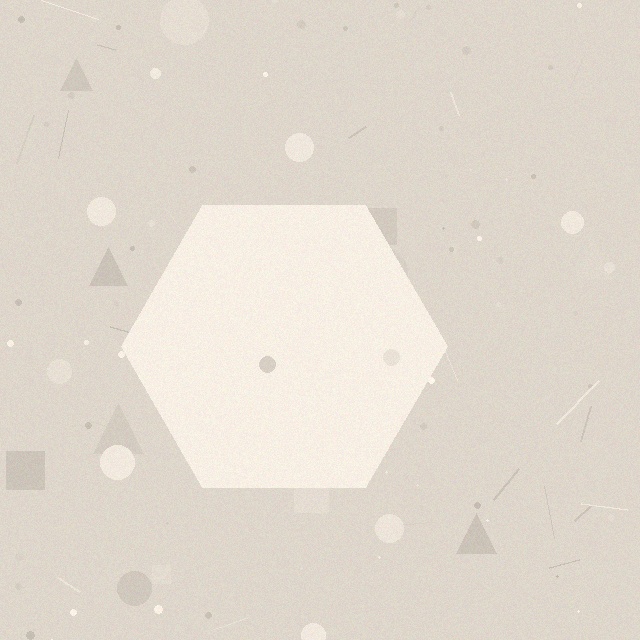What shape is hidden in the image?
A hexagon is hidden in the image.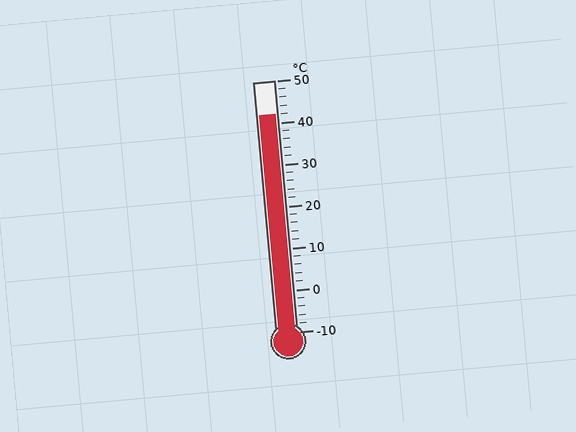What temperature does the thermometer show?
The thermometer shows approximately 42°C.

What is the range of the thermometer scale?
The thermometer scale ranges from -10°C to 50°C.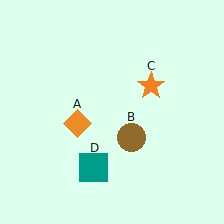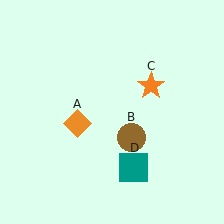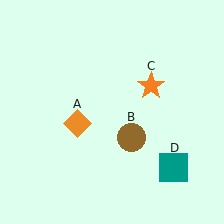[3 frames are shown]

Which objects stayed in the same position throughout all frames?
Orange diamond (object A) and brown circle (object B) and orange star (object C) remained stationary.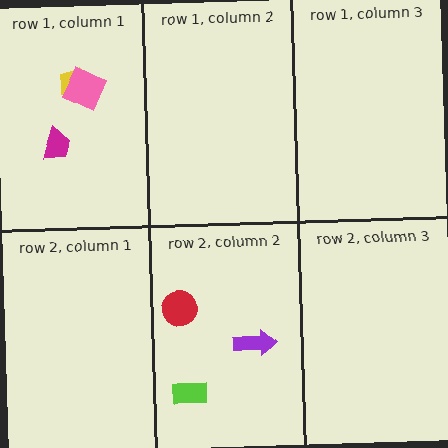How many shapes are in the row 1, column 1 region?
3.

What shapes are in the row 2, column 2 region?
The red circle, the lime rectangle, the purple arrow.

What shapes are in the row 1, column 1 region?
The magenta trapezoid, the yellow pentagon, the pink square.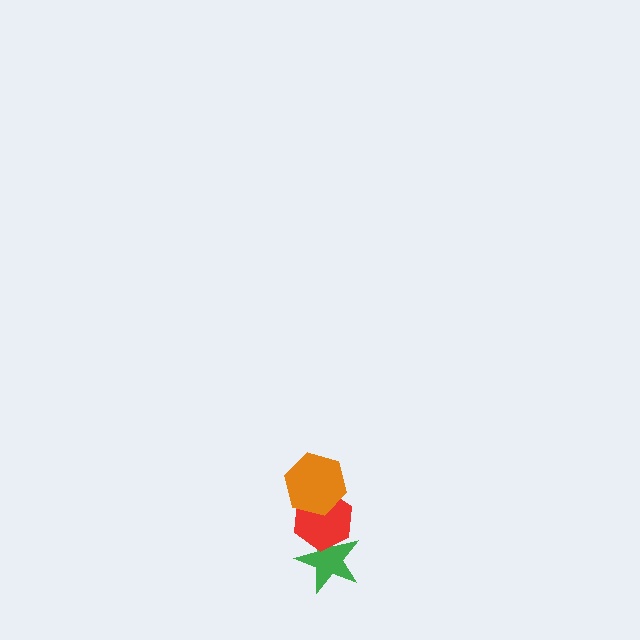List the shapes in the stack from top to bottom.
From top to bottom: the orange hexagon, the red hexagon, the green star.